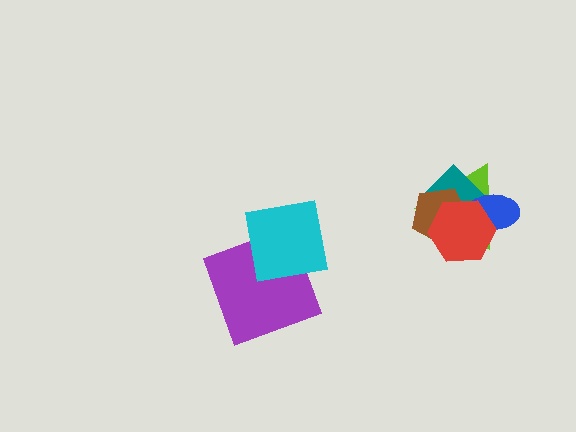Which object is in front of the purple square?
The cyan square is in front of the purple square.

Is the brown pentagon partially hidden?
Yes, it is partially covered by another shape.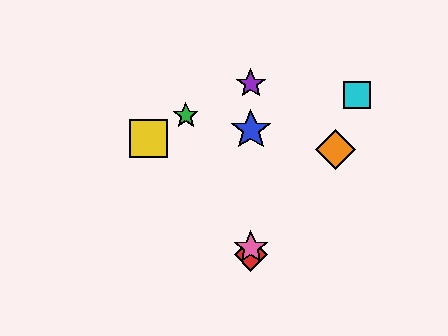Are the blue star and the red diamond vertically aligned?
Yes, both are at x≈251.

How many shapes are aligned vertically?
4 shapes (the red diamond, the blue star, the purple star, the pink star) are aligned vertically.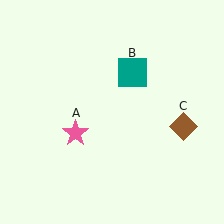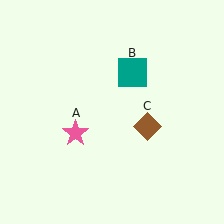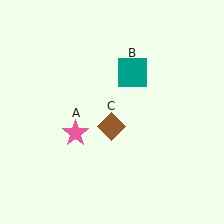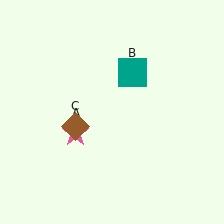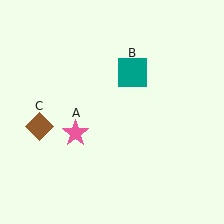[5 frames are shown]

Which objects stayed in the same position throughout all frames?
Pink star (object A) and teal square (object B) remained stationary.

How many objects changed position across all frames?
1 object changed position: brown diamond (object C).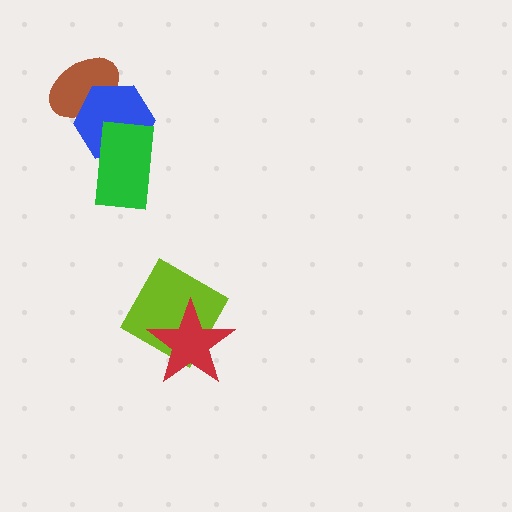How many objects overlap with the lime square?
1 object overlaps with the lime square.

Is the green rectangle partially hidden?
No, no other shape covers it.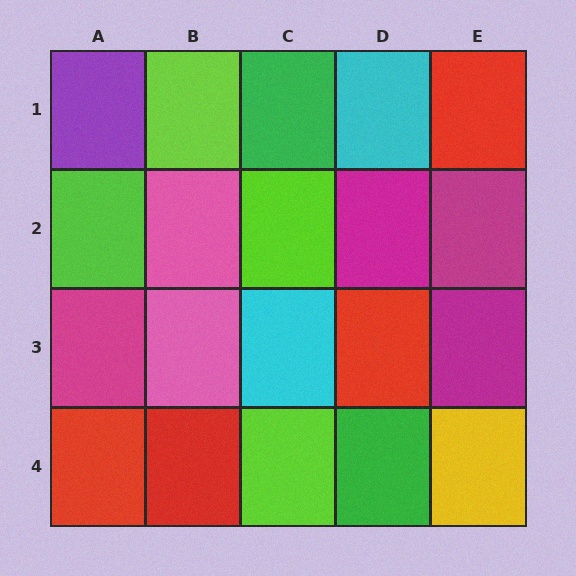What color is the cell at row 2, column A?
Lime.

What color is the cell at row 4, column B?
Red.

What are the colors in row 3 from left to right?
Magenta, pink, cyan, red, magenta.